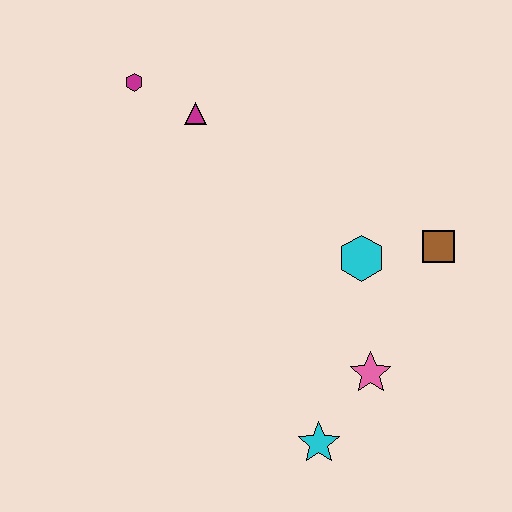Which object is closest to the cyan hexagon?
The brown square is closest to the cyan hexagon.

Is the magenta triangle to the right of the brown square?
No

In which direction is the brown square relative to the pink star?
The brown square is above the pink star.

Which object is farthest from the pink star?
The magenta hexagon is farthest from the pink star.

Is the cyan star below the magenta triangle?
Yes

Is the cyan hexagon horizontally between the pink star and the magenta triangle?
Yes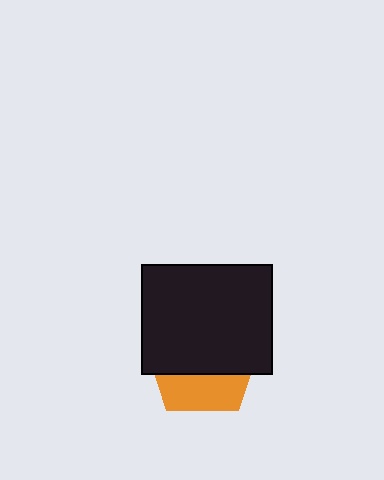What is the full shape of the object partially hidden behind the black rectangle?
The partially hidden object is an orange pentagon.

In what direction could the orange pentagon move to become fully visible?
The orange pentagon could move down. That would shift it out from behind the black rectangle entirely.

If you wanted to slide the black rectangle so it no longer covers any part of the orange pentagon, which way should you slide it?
Slide it up — that is the most direct way to separate the two shapes.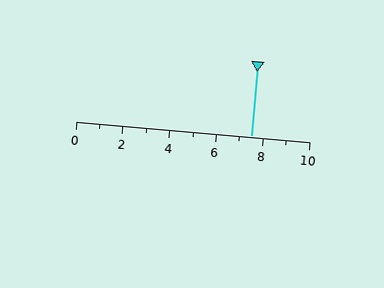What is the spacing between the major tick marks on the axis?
The major ticks are spaced 2 apart.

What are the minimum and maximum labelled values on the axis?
The axis runs from 0 to 10.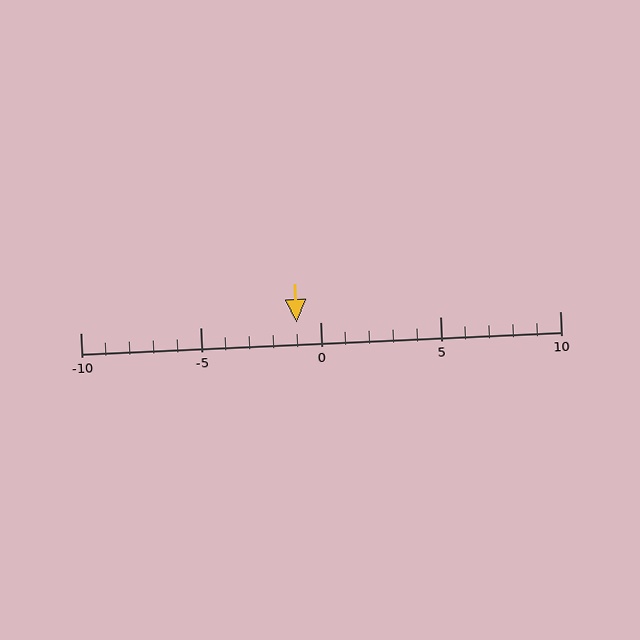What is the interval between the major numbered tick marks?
The major tick marks are spaced 5 units apart.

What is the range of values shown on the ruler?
The ruler shows values from -10 to 10.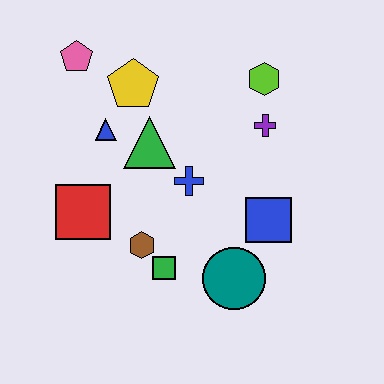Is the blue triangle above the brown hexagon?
Yes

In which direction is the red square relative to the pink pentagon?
The red square is below the pink pentagon.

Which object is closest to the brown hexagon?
The green square is closest to the brown hexagon.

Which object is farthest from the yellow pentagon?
The teal circle is farthest from the yellow pentagon.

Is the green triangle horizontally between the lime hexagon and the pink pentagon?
Yes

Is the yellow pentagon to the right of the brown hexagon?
No